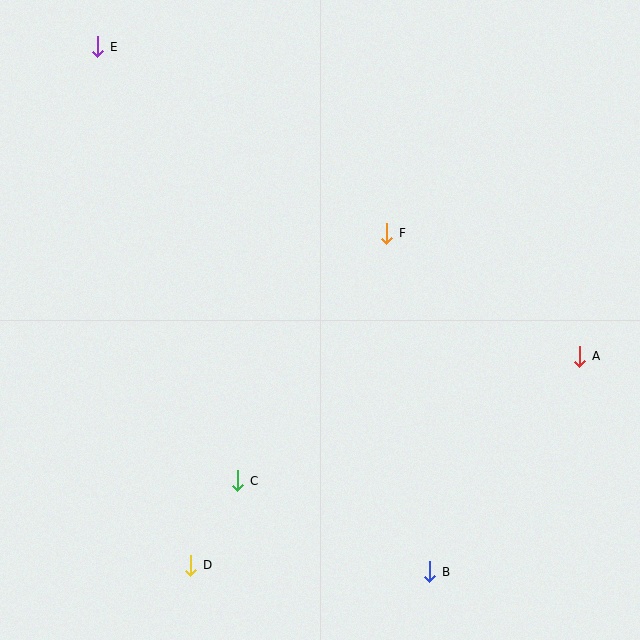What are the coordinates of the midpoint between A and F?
The midpoint between A and F is at (483, 295).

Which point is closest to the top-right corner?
Point F is closest to the top-right corner.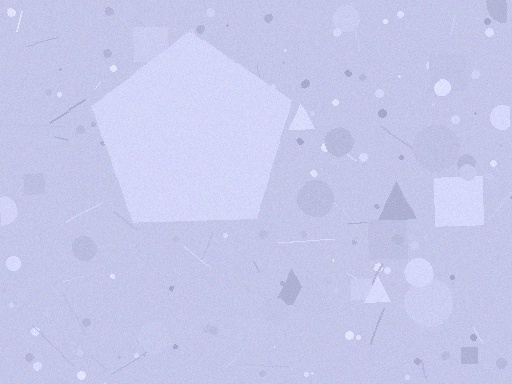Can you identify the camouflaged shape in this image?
The camouflaged shape is a pentagon.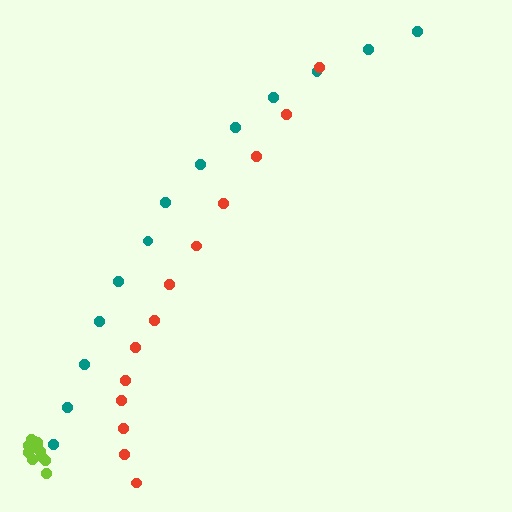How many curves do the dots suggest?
There are 3 distinct paths.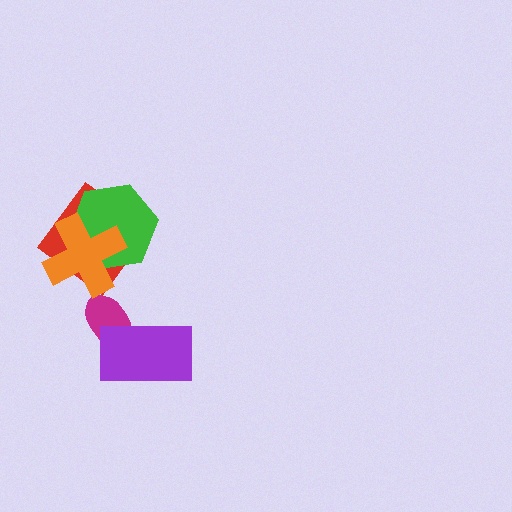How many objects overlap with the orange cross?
2 objects overlap with the orange cross.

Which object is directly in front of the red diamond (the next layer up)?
The green hexagon is directly in front of the red diamond.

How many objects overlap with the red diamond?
2 objects overlap with the red diamond.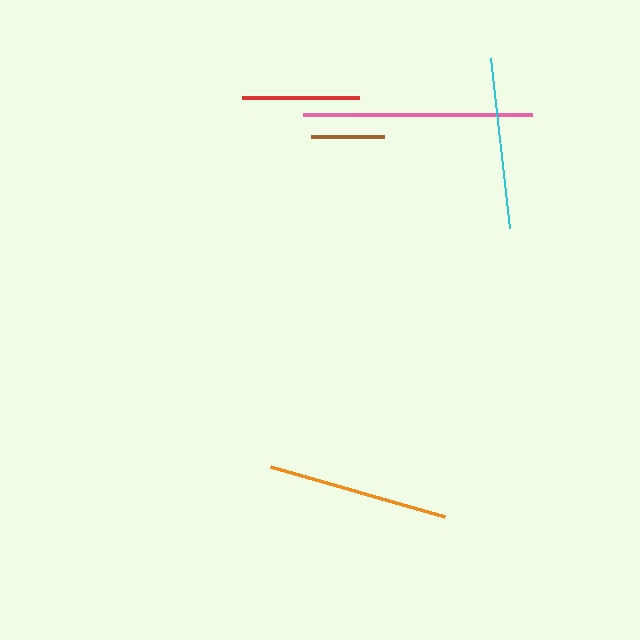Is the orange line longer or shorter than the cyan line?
The orange line is longer than the cyan line.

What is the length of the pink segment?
The pink segment is approximately 229 pixels long.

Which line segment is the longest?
The pink line is the longest at approximately 229 pixels.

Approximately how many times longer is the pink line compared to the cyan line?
The pink line is approximately 1.3 times the length of the cyan line.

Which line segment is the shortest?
The brown line is the shortest at approximately 73 pixels.